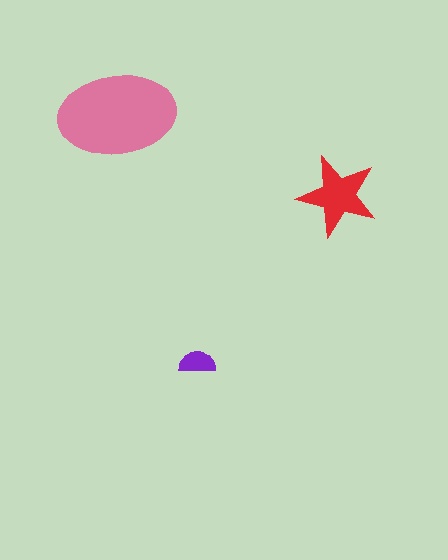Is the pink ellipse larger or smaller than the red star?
Larger.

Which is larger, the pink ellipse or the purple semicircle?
The pink ellipse.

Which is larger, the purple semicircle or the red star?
The red star.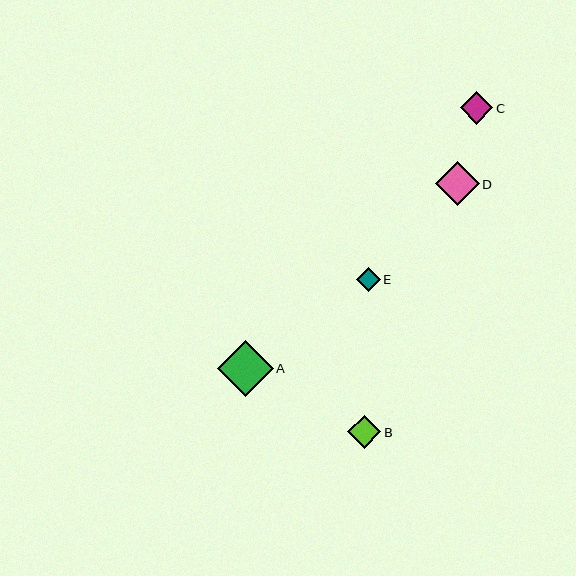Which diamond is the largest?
Diamond A is the largest with a size of approximately 56 pixels.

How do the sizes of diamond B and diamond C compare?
Diamond B and diamond C are approximately the same size.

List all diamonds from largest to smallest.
From largest to smallest: A, D, B, C, E.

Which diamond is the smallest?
Diamond E is the smallest with a size of approximately 23 pixels.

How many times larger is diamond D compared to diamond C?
Diamond D is approximately 1.4 times the size of diamond C.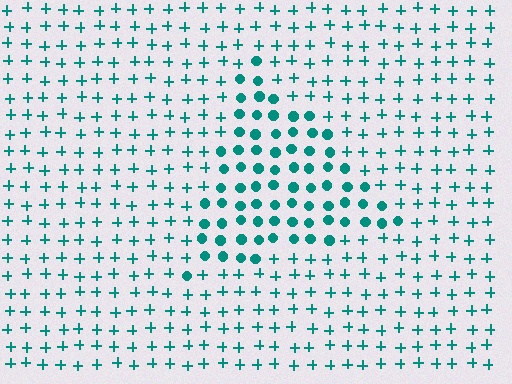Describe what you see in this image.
The image is filled with small teal elements arranged in a uniform grid. A triangle-shaped region contains circles, while the surrounding area contains plus signs. The boundary is defined purely by the change in element shape.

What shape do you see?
I see a triangle.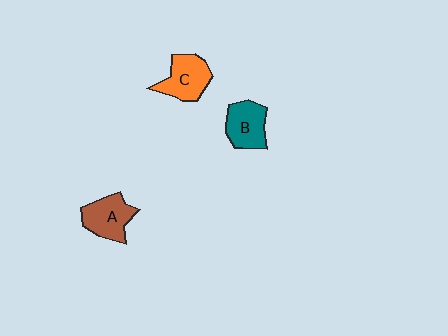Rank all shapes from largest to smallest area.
From largest to smallest: C (orange), A (brown), B (teal).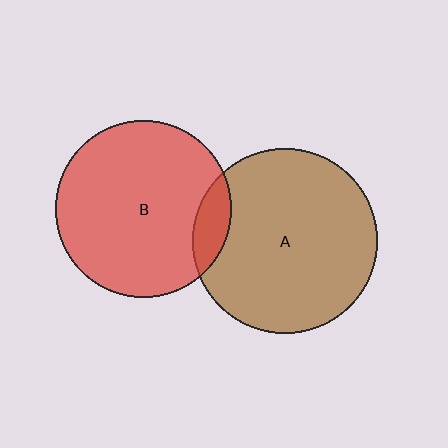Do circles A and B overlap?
Yes.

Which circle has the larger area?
Circle A (brown).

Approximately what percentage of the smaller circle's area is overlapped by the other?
Approximately 10%.